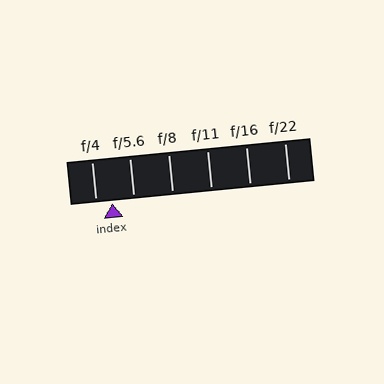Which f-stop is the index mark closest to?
The index mark is closest to f/4.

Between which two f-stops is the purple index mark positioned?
The index mark is between f/4 and f/5.6.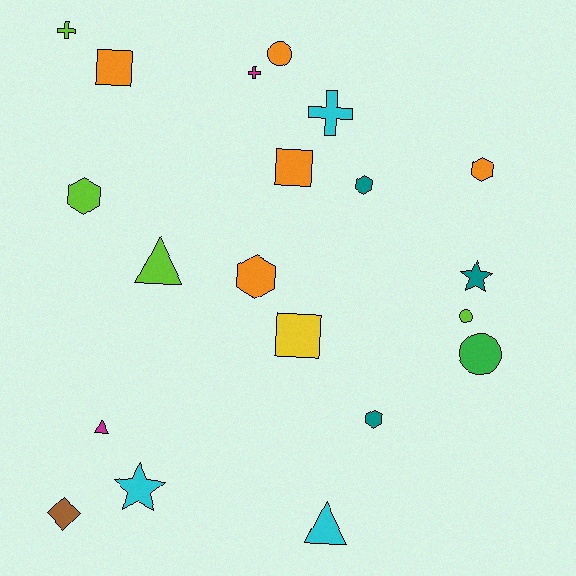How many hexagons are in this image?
There are 5 hexagons.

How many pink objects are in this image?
There are no pink objects.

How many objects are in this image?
There are 20 objects.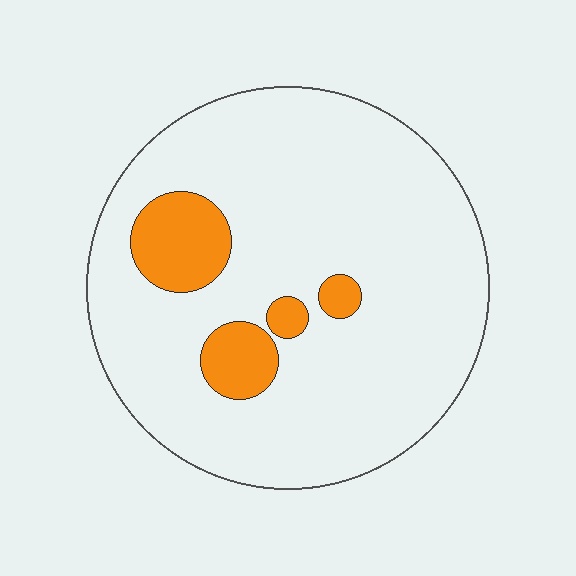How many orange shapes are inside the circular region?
4.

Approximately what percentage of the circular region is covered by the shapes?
Approximately 15%.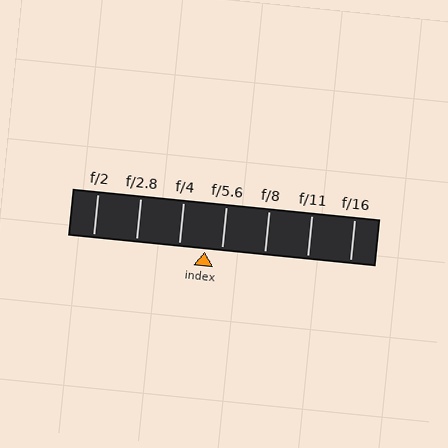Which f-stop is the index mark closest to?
The index mark is closest to f/5.6.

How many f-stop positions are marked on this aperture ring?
There are 7 f-stop positions marked.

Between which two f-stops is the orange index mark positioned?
The index mark is between f/4 and f/5.6.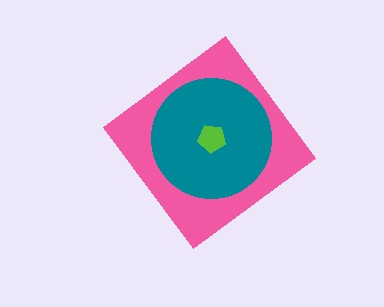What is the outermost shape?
The pink diamond.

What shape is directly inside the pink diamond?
The teal circle.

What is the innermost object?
The lime pentagon.